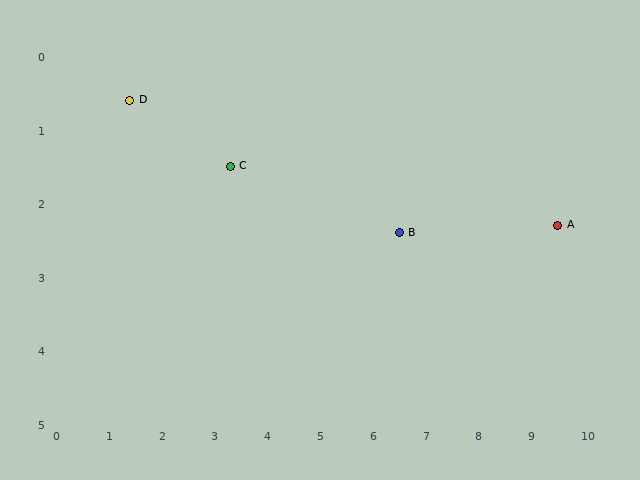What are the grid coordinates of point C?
Point C is at approximately (3.3, 1.5).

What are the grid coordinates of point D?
Point D is at approximately (1.4, 0.6).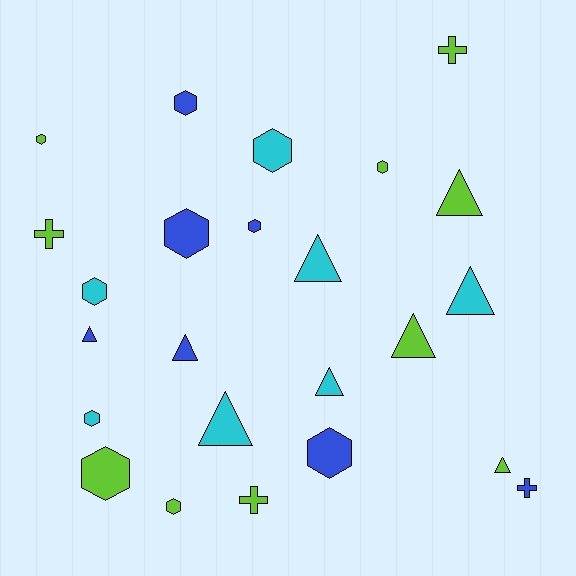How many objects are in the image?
There are 24 objects.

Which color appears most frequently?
Lime, with 10 objects.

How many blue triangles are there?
There are 2 blue triangles.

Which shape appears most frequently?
Hexagon, with 11 objects.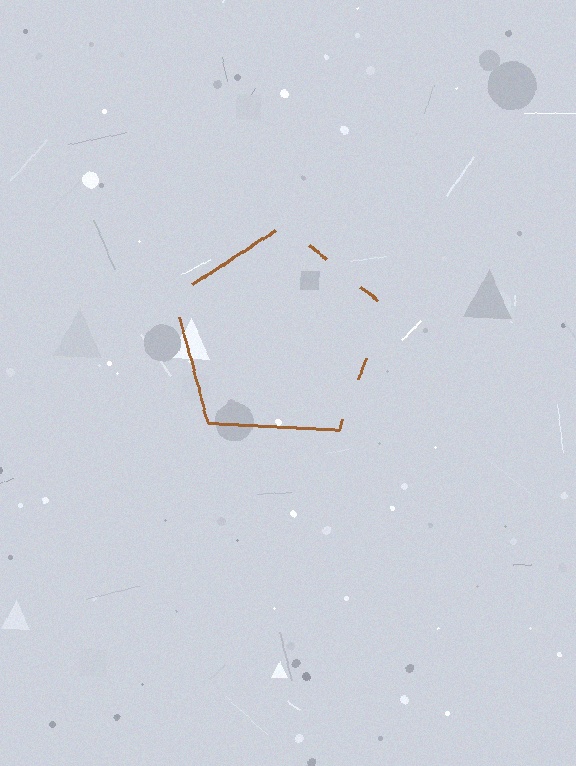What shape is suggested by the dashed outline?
The dashed outline suggests a pentagon.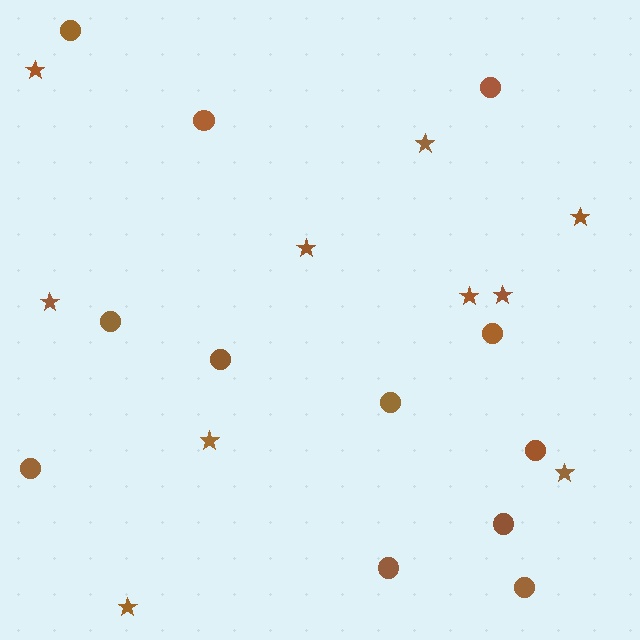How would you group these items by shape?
There are 2 groups: one group of stars (10) and one group of circles (12).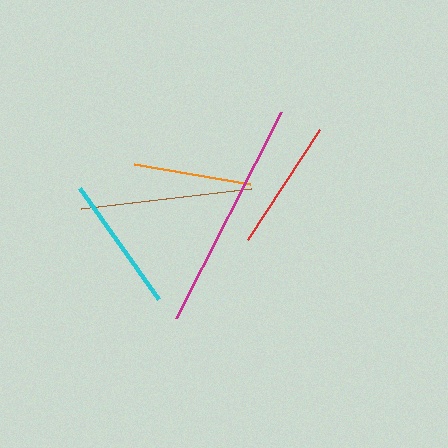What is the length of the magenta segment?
The magenta segment is approximately 232 pixels long.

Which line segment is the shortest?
The orange line is the shortest at approximately 118 pixels.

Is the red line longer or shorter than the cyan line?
The cyan line is longer than the red line.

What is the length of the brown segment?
The brown segment is approximately 172 pixels long.